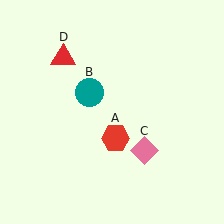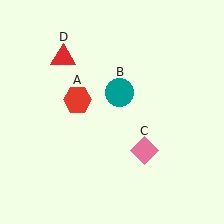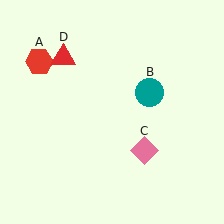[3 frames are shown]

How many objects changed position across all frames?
2 objects changed position: red hexagon (object A), teal circle (object B).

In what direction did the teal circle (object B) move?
The teal circle (object B) moved right.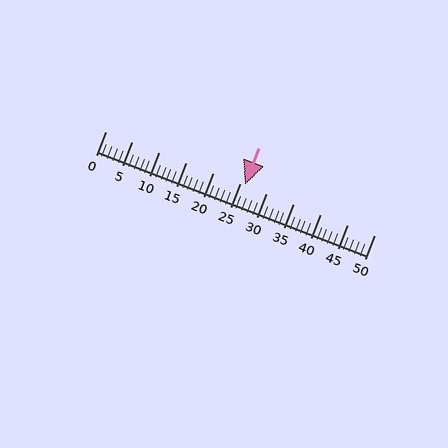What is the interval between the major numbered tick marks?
The major tick marks are spaced 5 units apart.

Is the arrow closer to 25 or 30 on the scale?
The arrow is closer to 25.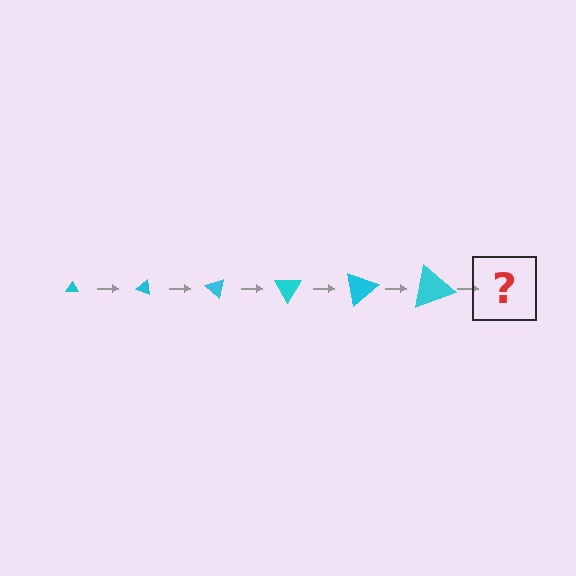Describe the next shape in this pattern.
It should be a triangle, larger than the previous one and rotated 120 degrees from the start.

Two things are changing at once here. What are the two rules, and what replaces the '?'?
The two rules are that the triangle grows larger each step and it rotates 20 degrees each step. The '?' should be a triangle, larger than the previous one and rotated 120 degrees from the start.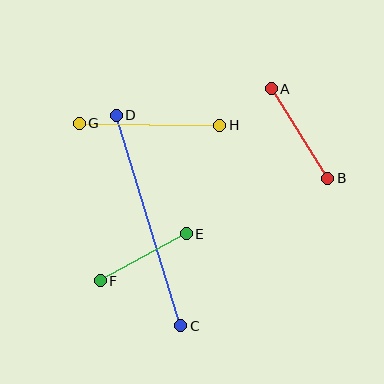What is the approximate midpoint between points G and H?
The midpoint is at approximately (150, 124) pixels.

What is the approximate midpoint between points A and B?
The midpoint is at approximately (299, 133) pixels.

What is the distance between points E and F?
The distance is approximately 98 pixels.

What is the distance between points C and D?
The distance is approximately 220 pixels.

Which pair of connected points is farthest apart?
Points C and D are farthest apart.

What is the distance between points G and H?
The distance is approximately 141 pixels.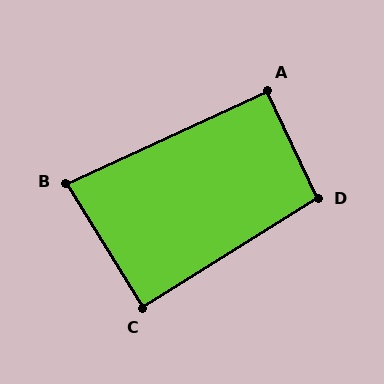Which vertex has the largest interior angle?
D, at approximately 97 degrees.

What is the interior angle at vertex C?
Approximately 89 degrees (approximately right).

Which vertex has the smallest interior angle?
B, at approximately 83 degrees.